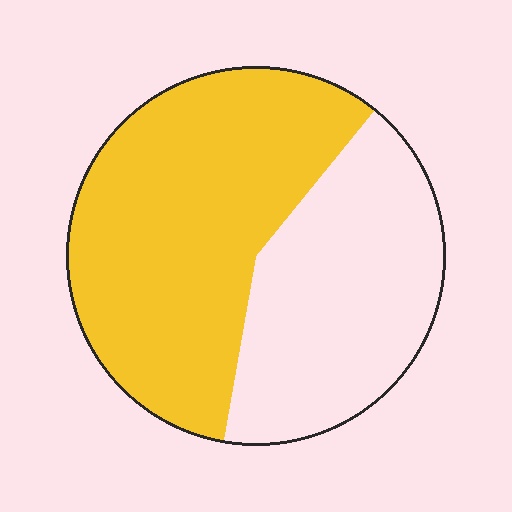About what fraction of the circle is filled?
About three fifths (3/5).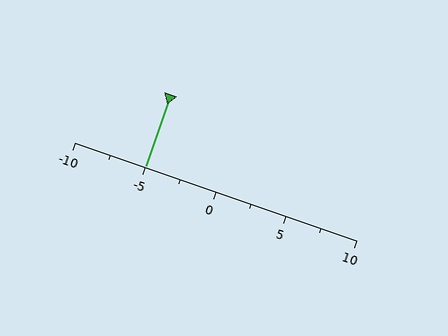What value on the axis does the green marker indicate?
The marker indicates approximately -5.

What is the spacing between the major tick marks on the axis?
The major ticks are spaced 5 apart.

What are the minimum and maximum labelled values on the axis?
The axis runs from -10 to 10.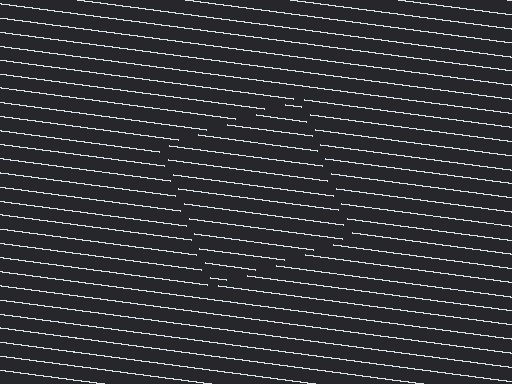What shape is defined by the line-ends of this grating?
An illusory square. The interior of the shape contains the same grating, shifted by half a period — the contour is defined by the phase discontinuity where line-ends from the inner and outer gratings abut.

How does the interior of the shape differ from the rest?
The interior of the shape contains the same grating, shifted by half a period — the contour is defined by the phase discontinuity where line-ends from the inner and outer gratings abut.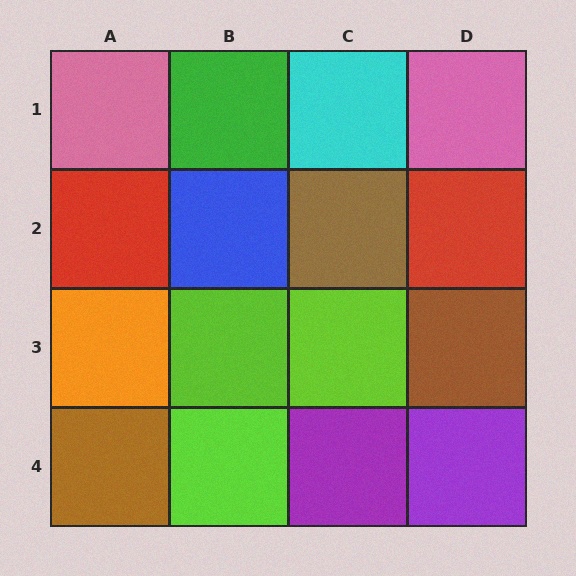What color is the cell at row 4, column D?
Purple.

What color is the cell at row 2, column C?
Brown.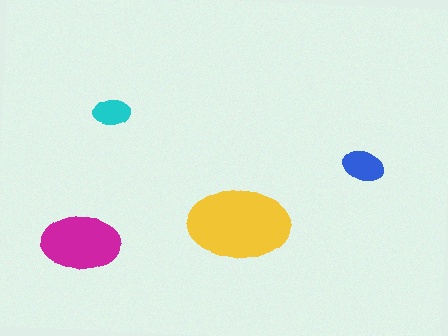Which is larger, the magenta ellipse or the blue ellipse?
The magenta one.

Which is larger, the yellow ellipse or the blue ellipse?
The yellow one.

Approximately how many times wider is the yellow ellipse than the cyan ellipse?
About 2.5 times wider.